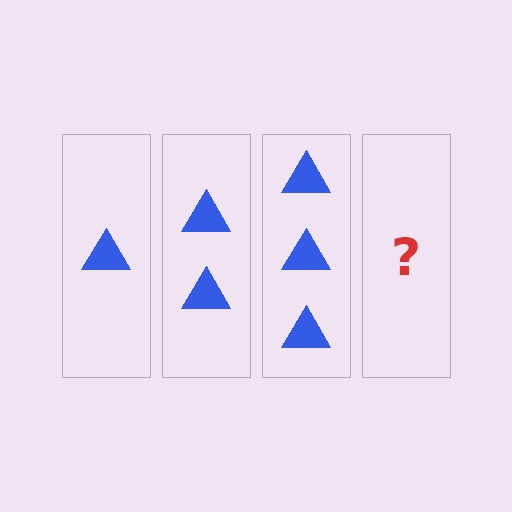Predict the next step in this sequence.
The next step is 4 triangles.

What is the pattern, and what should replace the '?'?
The pattern is that each step adds one more triangle. The '?' should be 4 triangles.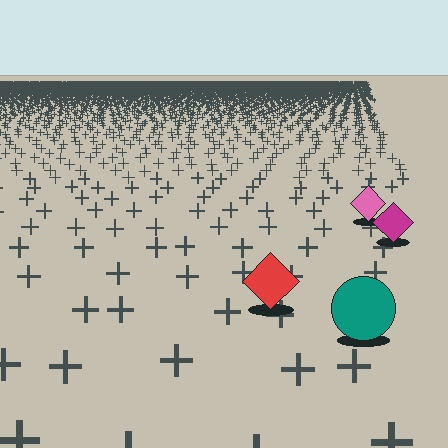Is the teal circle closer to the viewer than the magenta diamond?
Yes. The teal circle is closer — you can tell from the texture gradient: the ground texture is coarser near it.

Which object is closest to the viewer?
The teal circle is closest. The texture marks near it are larger and more spread out.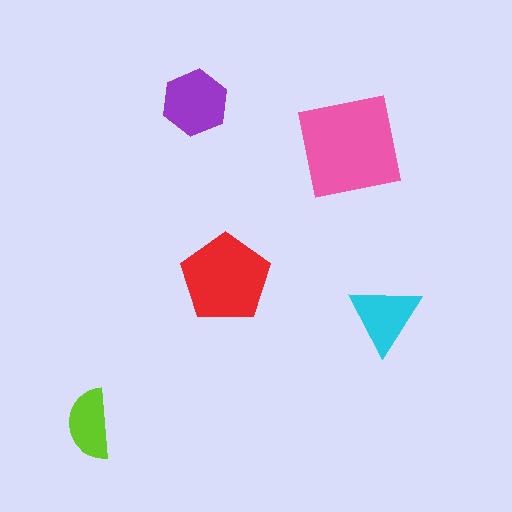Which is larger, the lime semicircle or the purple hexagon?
The purple hexagon.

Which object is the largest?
The pink square.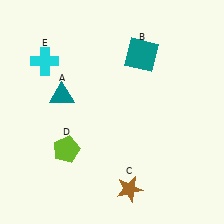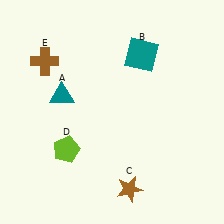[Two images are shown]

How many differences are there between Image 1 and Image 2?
There is 1 difference between the two images.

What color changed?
The cross (E) changed from cyan in Image 1 to brown in Image 2.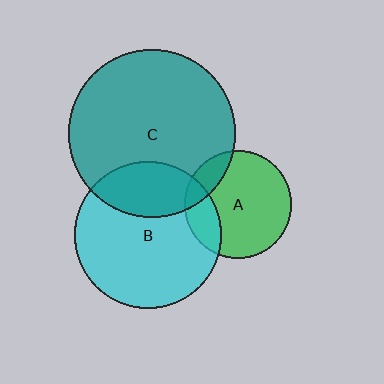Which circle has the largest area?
Circle C (teal).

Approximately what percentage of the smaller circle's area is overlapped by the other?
Approximately 20%.